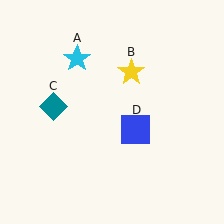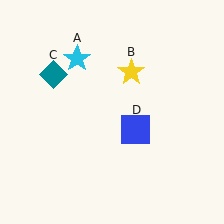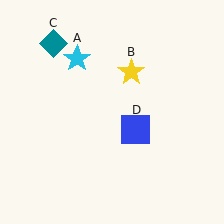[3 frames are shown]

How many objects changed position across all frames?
1 object changed position: teal diamond (object C).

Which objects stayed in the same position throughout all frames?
Cyan star (object A) and yellow star (object B) and blue square (object D) remained stationary.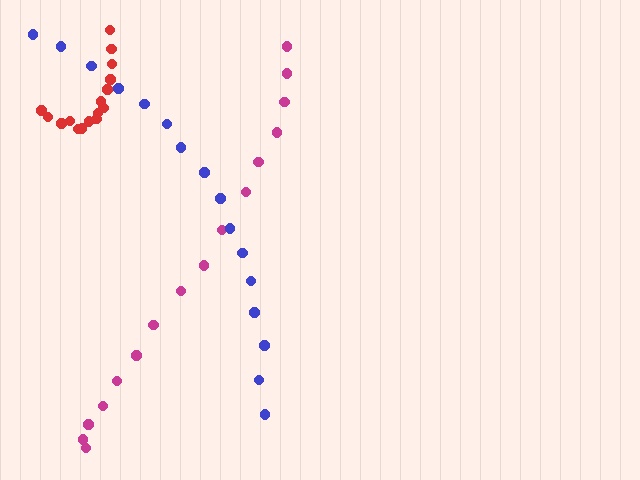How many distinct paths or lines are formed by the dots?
There are 3 distinct paths.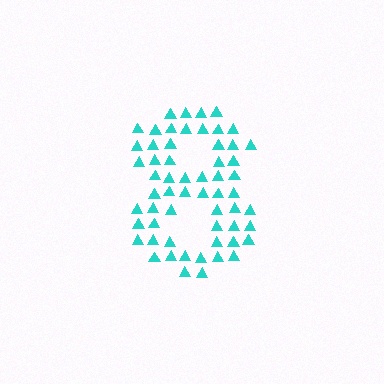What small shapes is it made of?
It is made of small triangles.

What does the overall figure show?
The overall figure shows the digit 8.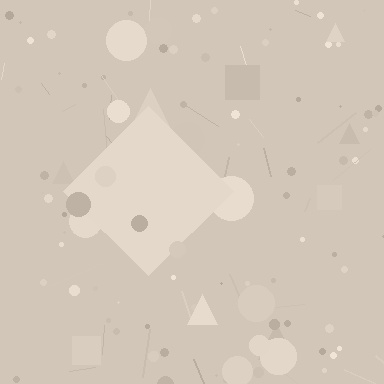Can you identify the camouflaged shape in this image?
The camouflaged shape is a diamond.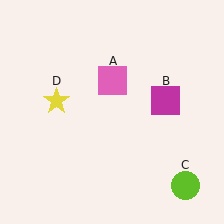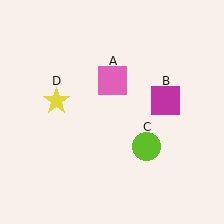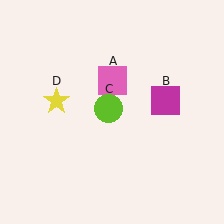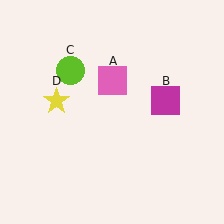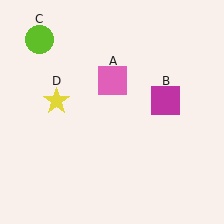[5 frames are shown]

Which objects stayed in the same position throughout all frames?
Pink square (object A) and magenta square (object B) and yellow star (object D) remained stationary.